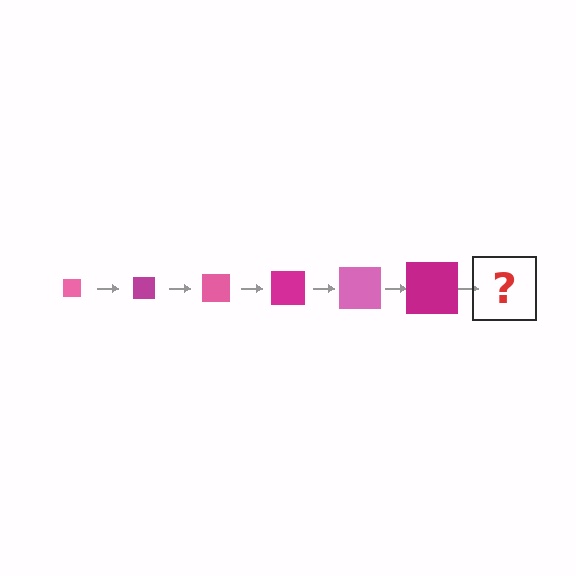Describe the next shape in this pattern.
It should be a pink square, larger than the previous one.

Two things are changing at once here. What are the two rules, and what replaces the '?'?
The two rules are that the square grows larger each step and the color cycles through pink and magenta. The '?' should be a pink square, larger than the previous one.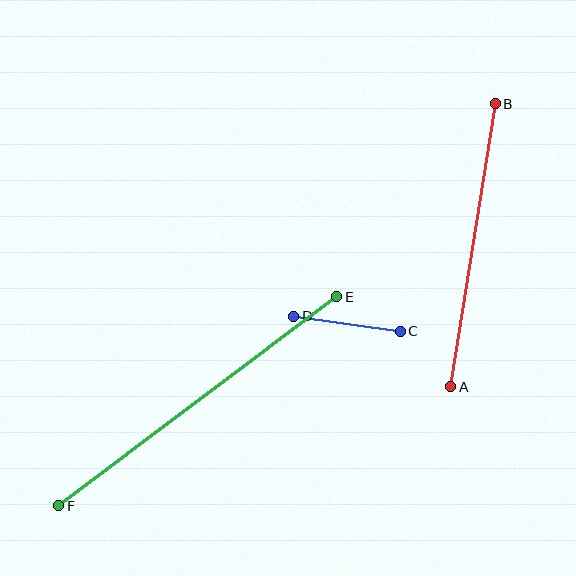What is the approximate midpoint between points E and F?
The midpoint is at approximately (198, 401) pixels.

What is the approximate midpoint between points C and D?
The midpoint is at approximately (347, 324) pixels.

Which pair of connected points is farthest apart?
Points E and F are farthest apart.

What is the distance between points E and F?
The distance is approximately 348 pixels.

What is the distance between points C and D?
The distance is approximately 108 pixels.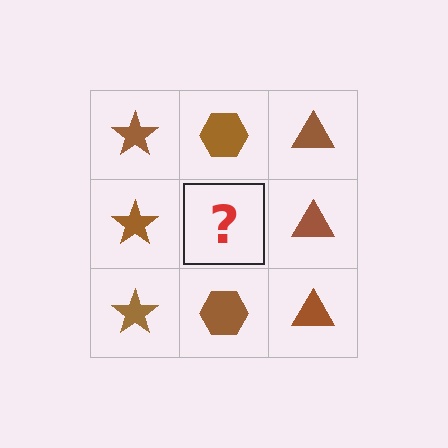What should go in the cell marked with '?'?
The missing cell should contain a brown hexagon.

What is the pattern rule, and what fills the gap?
The rule is that each column has a consistent shape. The gap should be filled with a brown hexagon.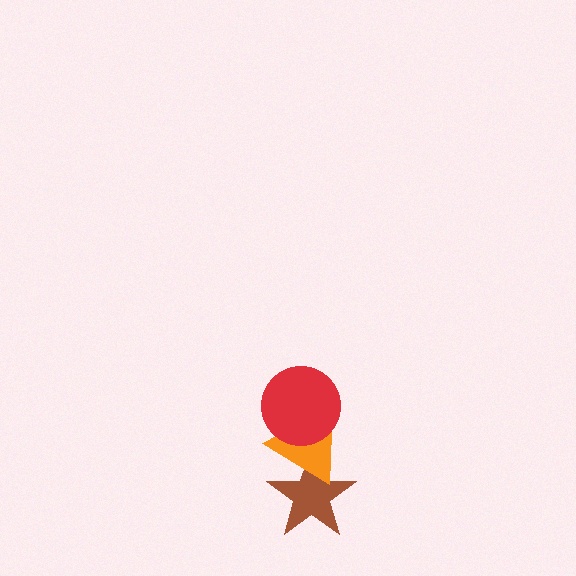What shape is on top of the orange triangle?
The red circle is on top of the orange triangle.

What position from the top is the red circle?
The red circle is 1st from the top.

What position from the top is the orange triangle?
The orange triangle is 2nd from the top.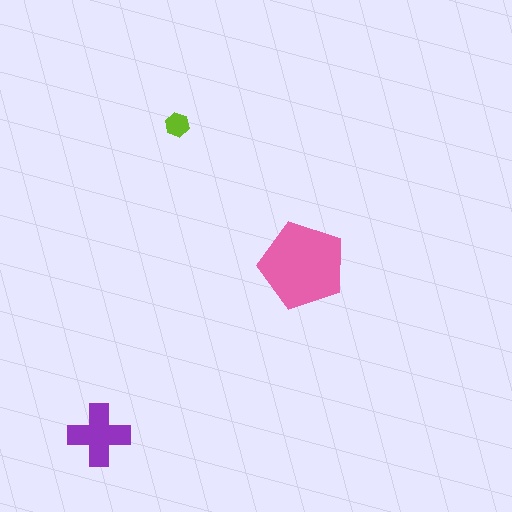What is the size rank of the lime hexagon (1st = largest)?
3rd.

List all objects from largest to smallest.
The pink pentagon, the purple cross, the lime hexagon.